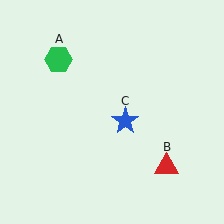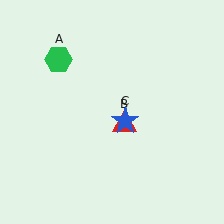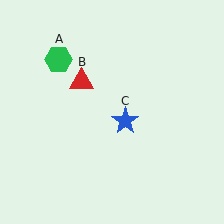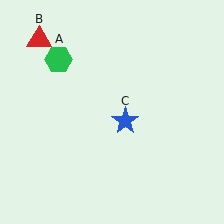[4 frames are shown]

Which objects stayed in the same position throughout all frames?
Green hexagon (object A) and blue star (object C) remained stationary.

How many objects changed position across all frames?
1 object changed position: red triangle (object B).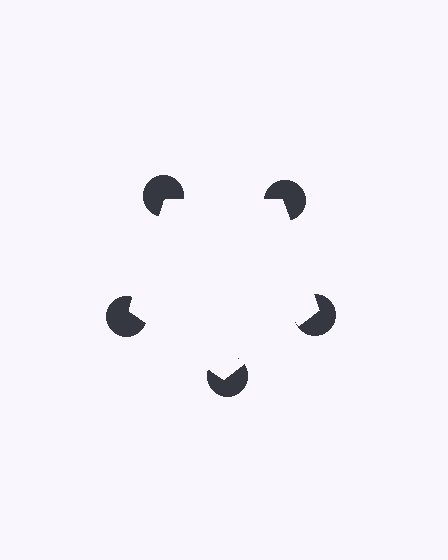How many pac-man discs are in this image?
There are 5 — one at each vertex of the illusory pentagon.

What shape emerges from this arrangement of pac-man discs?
An illusory pentagon — its edges are inferred from the aligned wedge cuts in the pac-man discs, not physically drawn.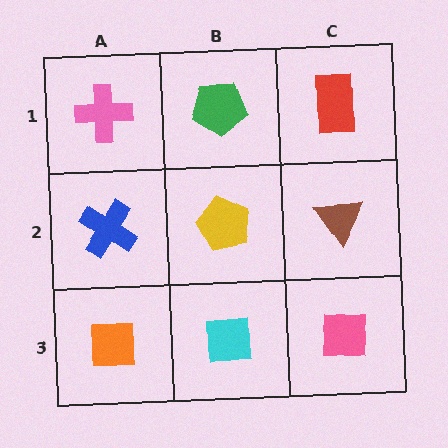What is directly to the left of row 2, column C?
A yellow pentagon.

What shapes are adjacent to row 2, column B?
A green pentagon (row 1, column B), a cyan square (row 3, column B), a blue cross (row 2, column A), a brown triangle (row 2, column C).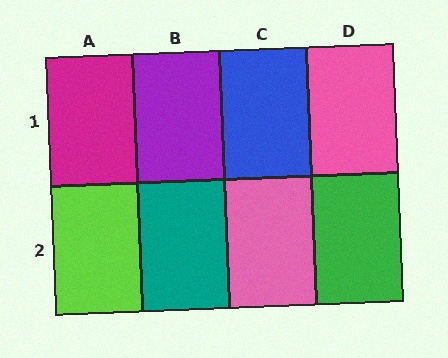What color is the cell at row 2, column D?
Green.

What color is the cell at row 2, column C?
Pink.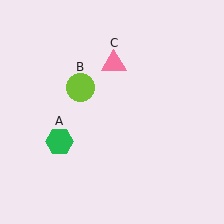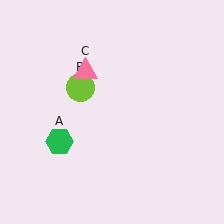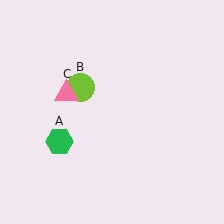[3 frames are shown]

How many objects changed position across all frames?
1 object changed position: pink triangle (object C).